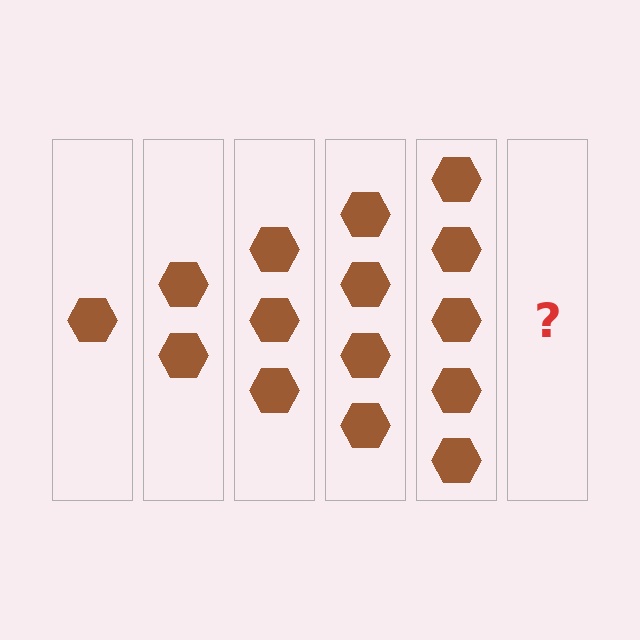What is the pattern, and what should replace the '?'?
The pattern is that each step adds one more hexagon. The '?' should be 6 hexagons.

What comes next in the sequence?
The next element should be 6 hexagons.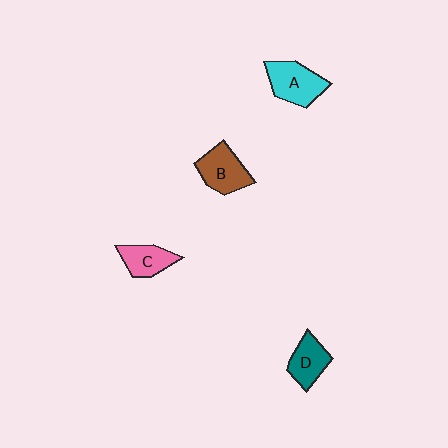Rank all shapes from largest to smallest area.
From largest to smallest: A (cyan), B (brown), D (teal), C (pink).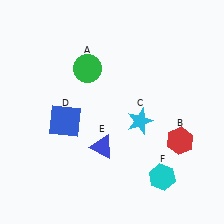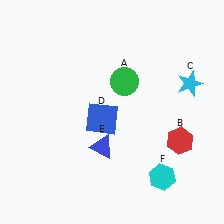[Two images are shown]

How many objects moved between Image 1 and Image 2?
3 objects moved between the two images.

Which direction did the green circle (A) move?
The green circle (A) moved right.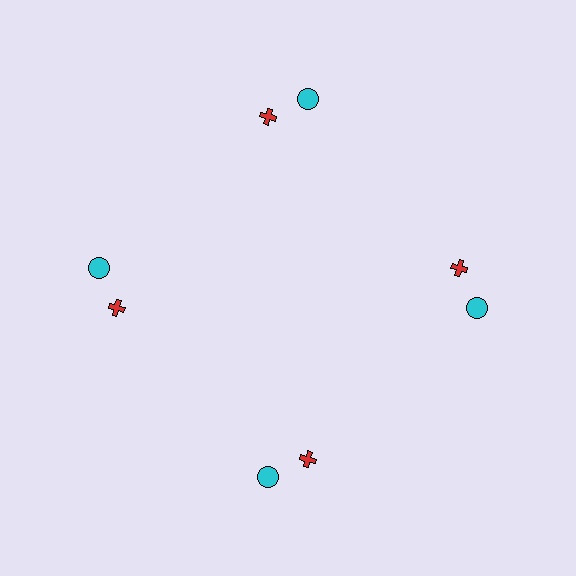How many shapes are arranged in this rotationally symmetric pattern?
There are 8 shapes, arranged in 4 groups of 2.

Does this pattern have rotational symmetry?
Yes, this pattern has 4-fold rotational symmetry. It looks the same after rotating 90 degrees around the center.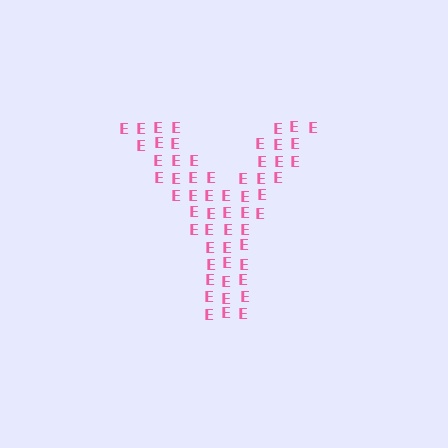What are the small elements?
The small elements are letter E's.